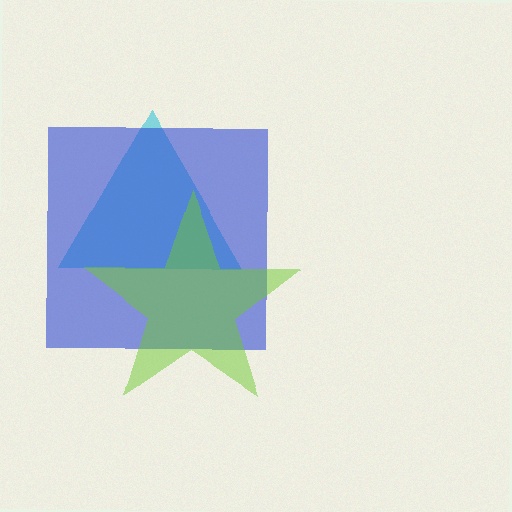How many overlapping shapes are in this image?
There are 3 overlapping shapes in the image.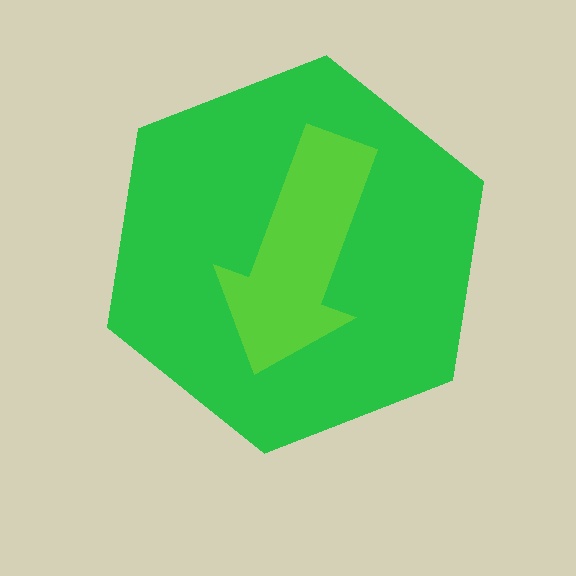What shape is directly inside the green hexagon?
The lime arrow.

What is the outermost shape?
The green hexagon.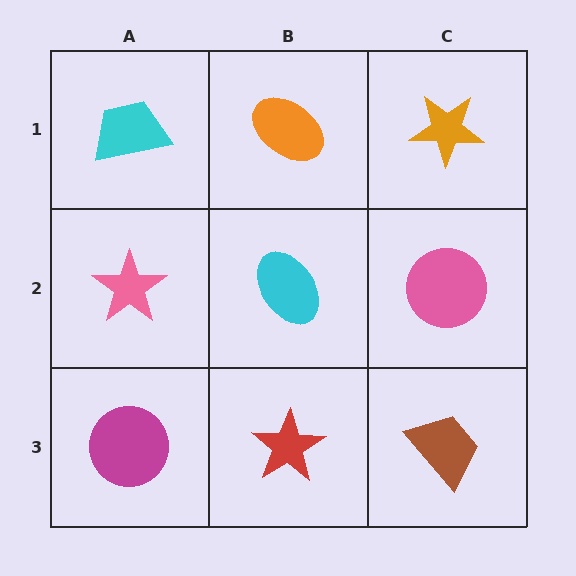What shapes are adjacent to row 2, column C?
An orange star (row 1, column C), a brown trapezoid (row 3, column C), a cyan ellipse (row 2, column B).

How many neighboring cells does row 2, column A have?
3.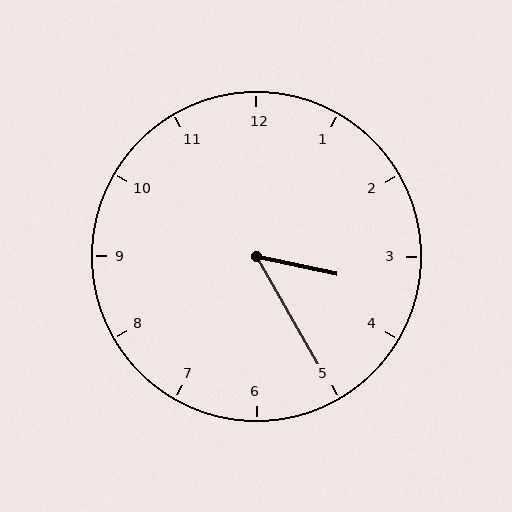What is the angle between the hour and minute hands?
Approximately 48 degrees.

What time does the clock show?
3:25.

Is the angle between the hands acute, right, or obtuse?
It is acute.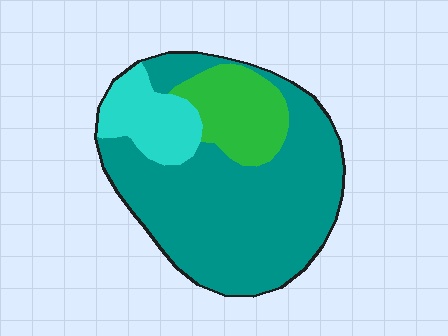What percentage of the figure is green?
Green covers 17% of the figure.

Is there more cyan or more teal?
Teal.